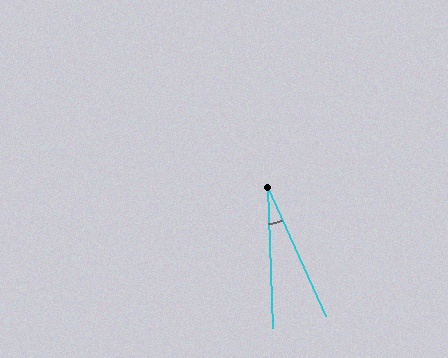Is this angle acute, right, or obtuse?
It is acute.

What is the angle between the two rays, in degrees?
Approximately 22 degrees.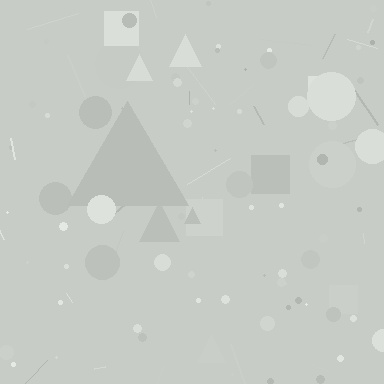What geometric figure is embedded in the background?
A triangle is embedded in the background.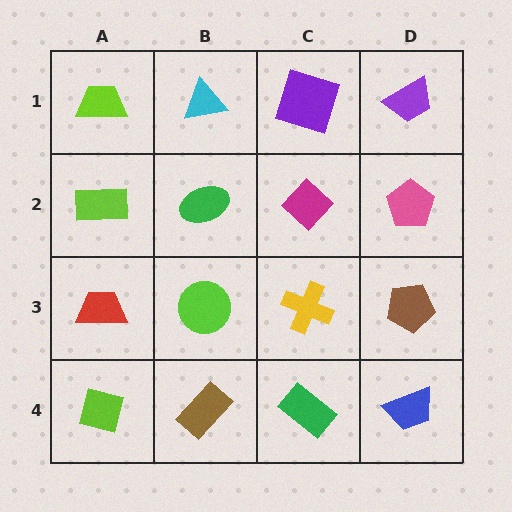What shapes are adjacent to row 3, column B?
A green ellipse (row 2, column B), a brown rectangle (row 4, column B), a red trapezoid (row 3, column A), a yellow cross (row 3, column C).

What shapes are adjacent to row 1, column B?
A green ellipse (row 2, column B), a lime trapezoid (row 1, column A), a purple square (row 1, column C).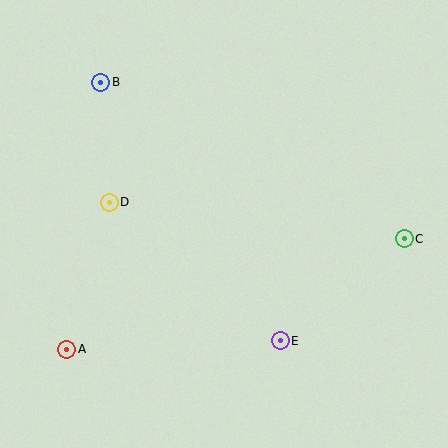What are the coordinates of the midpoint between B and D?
The midpoint between B and D is at (105, 142).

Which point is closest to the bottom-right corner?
Point E is closest to the bottom-right corner.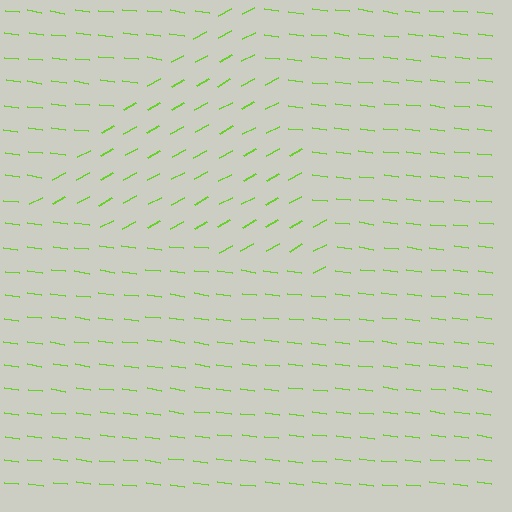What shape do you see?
I see a triangle.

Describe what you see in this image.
The image is filled with small lime line segments. A triangle region in the image has lines oriented differently from the surrounding lines, creating a visible texture boundary.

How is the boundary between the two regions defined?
The boundary is defined purely by a change in line orientation (approximately 36 degrees difference). All lines are the same color and thickness.